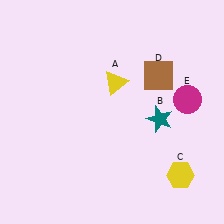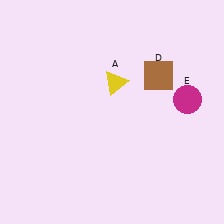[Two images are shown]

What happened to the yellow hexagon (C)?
The yellow hexagon (C) was removed in Image 2. It was in the bottom-right area of Image 1.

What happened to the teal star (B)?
The teal star (B) was removed in Image 2. It was in the bottom-right area of Image 1.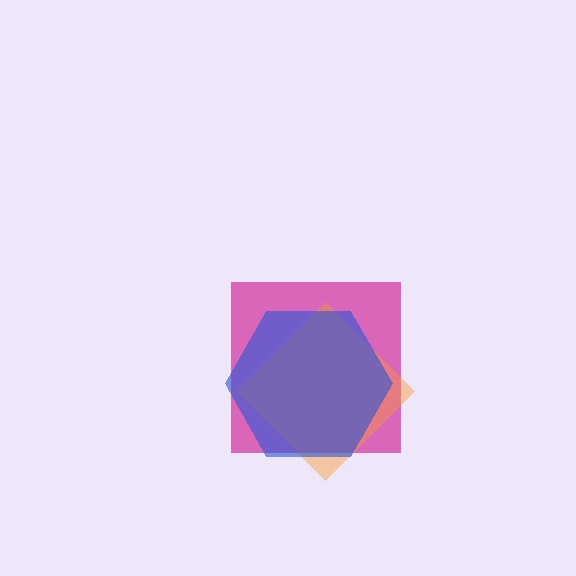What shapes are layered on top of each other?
The layered shapes are: a magenta square, an orange diamond, a blue hexagon.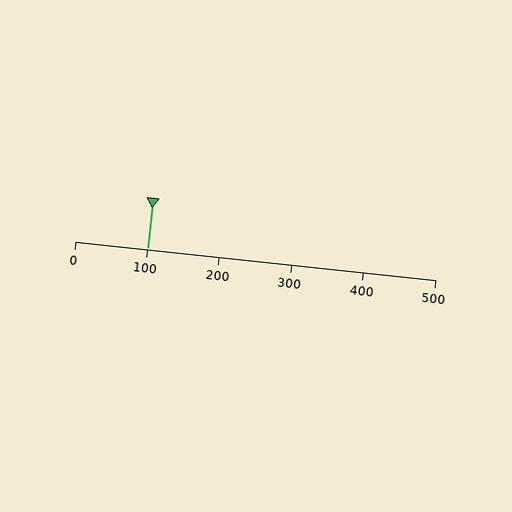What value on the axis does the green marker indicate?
The marker indicates approximately 100.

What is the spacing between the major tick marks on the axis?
The major ticks are spaced 100 apart.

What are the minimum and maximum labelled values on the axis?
The axis runs from 0 to 500.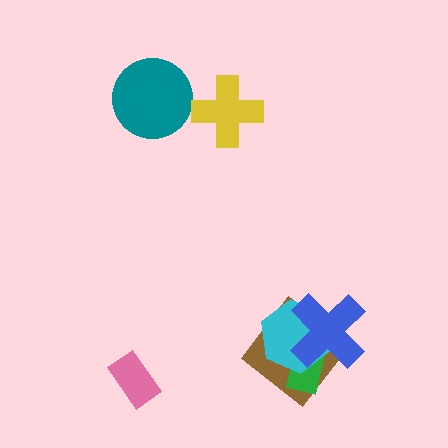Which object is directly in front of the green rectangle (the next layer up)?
The cyan hexagon is directly in front of the green rectangle.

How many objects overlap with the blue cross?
3 objects overlap with the blue cross.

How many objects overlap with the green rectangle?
3 objects overlap with the green rectangle.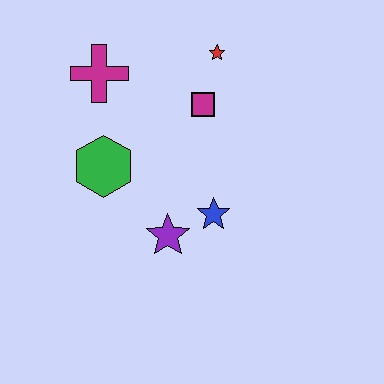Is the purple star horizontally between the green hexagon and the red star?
Yes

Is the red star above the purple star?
Yes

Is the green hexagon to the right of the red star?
No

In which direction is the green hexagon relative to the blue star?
The green hexagon is to the left of the blue star.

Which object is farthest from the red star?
The purple star is farthest from the red star.